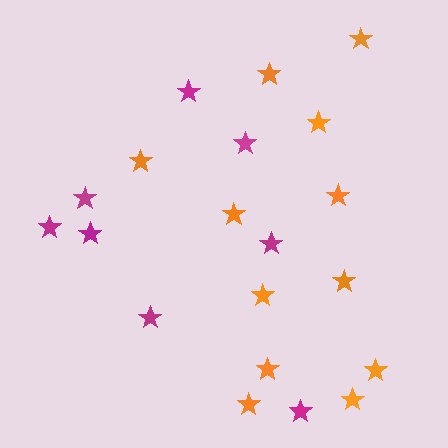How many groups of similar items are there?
There are 2 groups: one group of orange stars (12) and one group of magenta stars (8).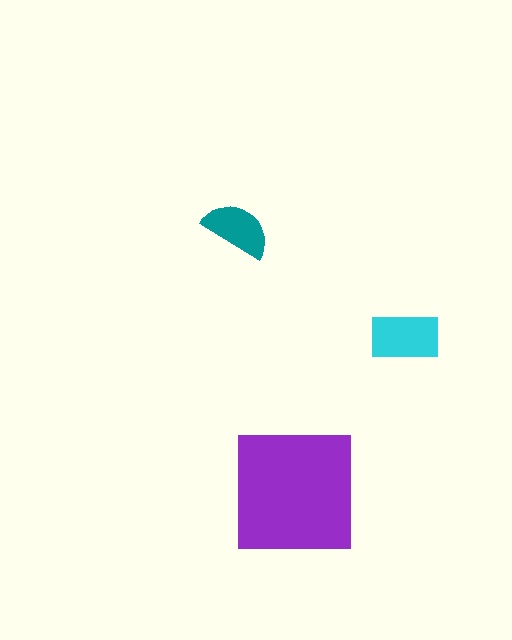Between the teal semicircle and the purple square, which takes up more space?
The purple square.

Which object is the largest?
The purple square.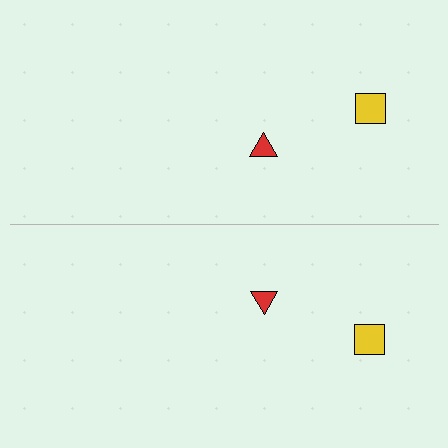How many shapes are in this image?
There are 4 shapes in this image.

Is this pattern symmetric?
Yes, this pattern has bilateral (reflection) symmetry.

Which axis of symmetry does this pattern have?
The pattern has a horizontal axis of symmetry running through the center of the image.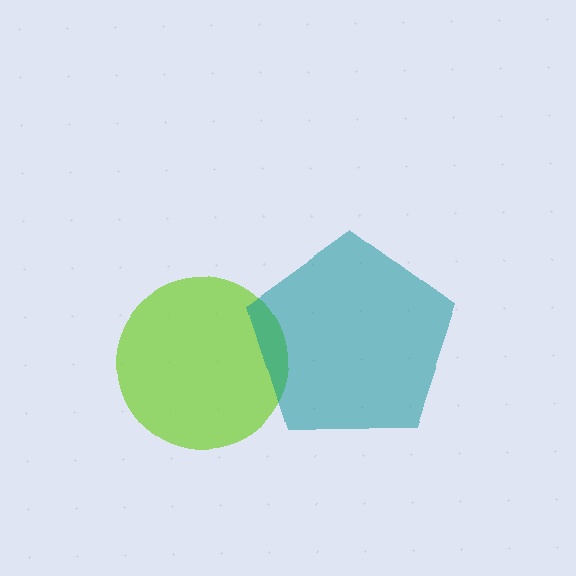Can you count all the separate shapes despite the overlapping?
Yes, there are 2 separate shapes.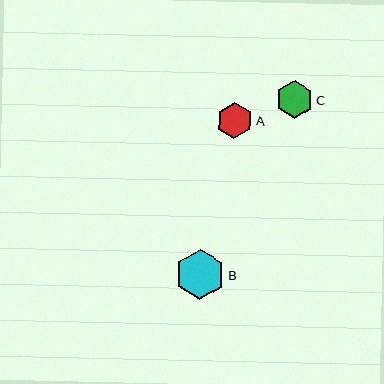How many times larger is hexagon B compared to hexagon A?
Hexagon B is approximately 1.4 times the size of hexagon A.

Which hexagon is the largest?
Hexagon B is the largest with a size of approximately 50 pixels.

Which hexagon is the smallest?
Hexagon A is the smallest with a size of approximately 36 pixels.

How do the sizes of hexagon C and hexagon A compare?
Hexagon C and hexagon A are approximately the same size.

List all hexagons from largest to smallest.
From largest to smallest: B, C, A.